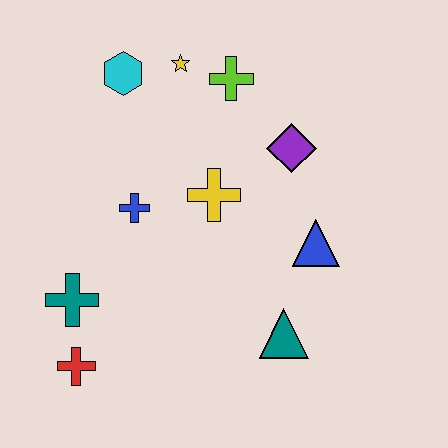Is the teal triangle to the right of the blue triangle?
No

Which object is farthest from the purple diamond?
The red cross is farthest from the purple diamond.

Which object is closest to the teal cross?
The red cross is closest to the teal cross.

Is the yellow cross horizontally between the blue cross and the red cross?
No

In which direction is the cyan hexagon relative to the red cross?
The cyan hexagon is above the red cross.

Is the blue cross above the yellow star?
No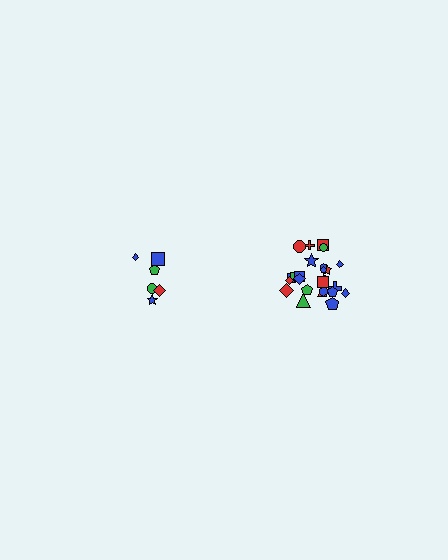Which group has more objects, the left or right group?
The right group.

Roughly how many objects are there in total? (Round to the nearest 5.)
Roughly 30 objects in total.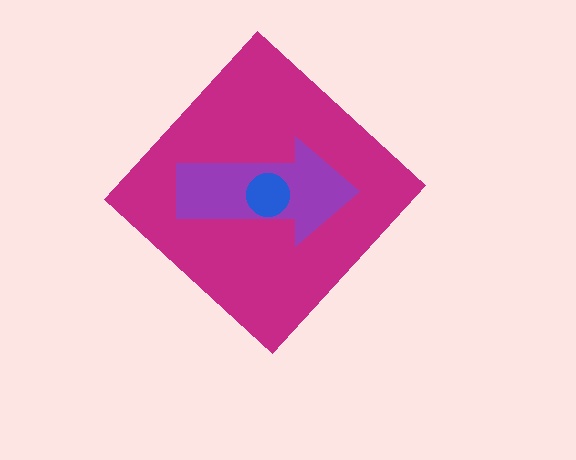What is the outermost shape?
The magenta diamond.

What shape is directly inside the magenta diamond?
The purple arrow.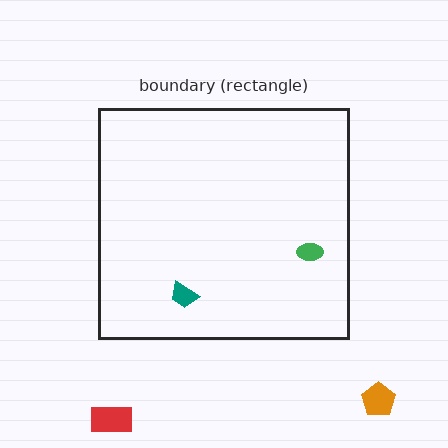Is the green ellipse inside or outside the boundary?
Inside.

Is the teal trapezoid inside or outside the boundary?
Inside.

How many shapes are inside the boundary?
2 inside, 2 outside.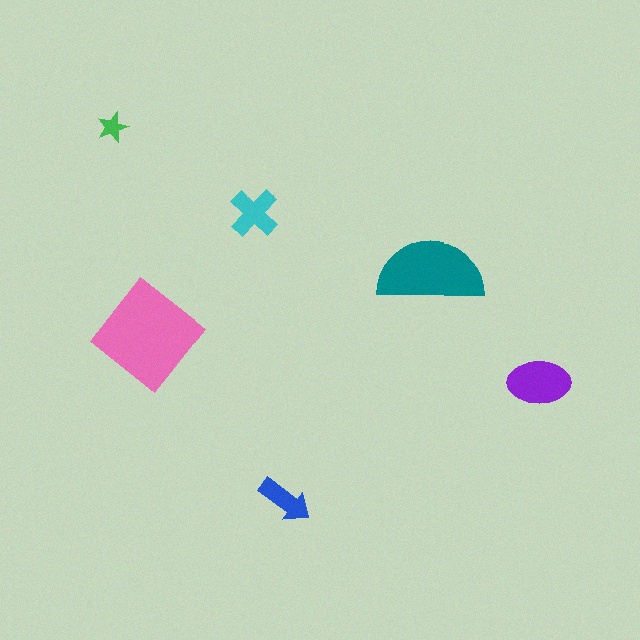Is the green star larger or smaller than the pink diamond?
Smaller.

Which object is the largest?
The pink diamond.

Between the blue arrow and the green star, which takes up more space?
The blue arrow.